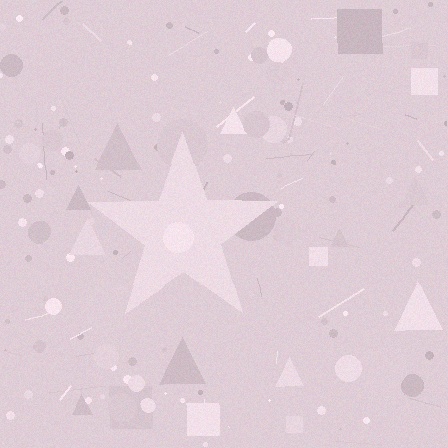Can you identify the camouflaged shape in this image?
The camouflaged shape is a star.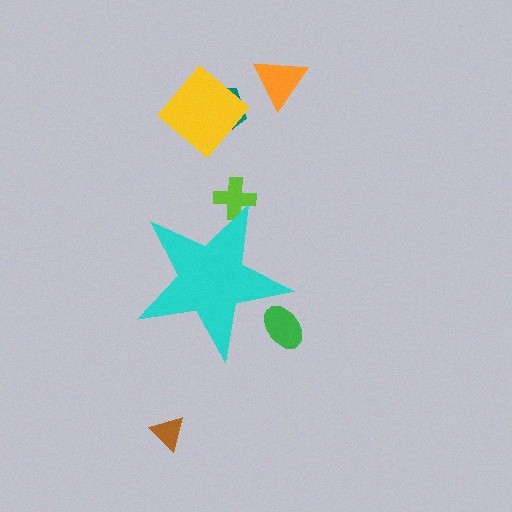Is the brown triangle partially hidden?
No, the brown triangle is fully visible.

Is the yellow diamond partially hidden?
No, the yellow diamond is fully visible.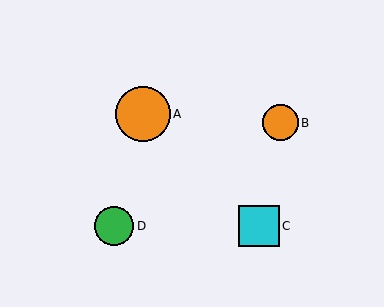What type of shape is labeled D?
Shape D is a green circle.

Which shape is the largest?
The orange circle (labeled A) is the largest.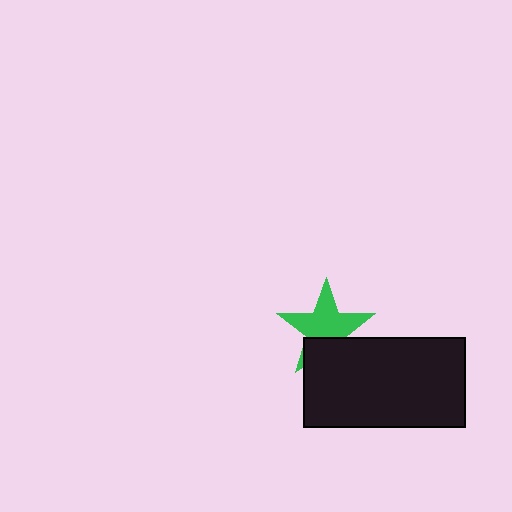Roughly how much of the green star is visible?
Most of it is visible (roughly 68%).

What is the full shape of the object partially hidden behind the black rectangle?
The partially hidden object is a green star.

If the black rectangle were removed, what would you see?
You would see the complete green star.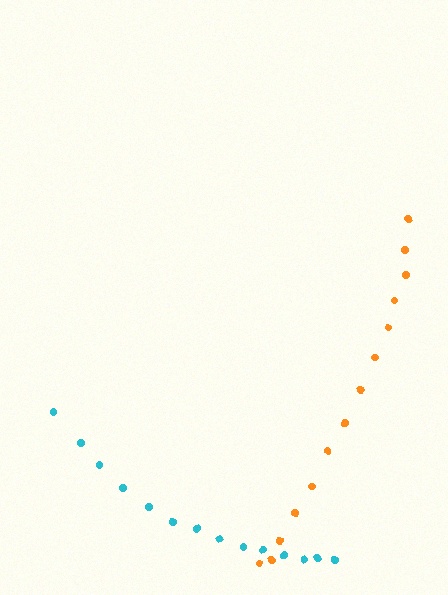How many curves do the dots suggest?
There are 2 distinct paths.